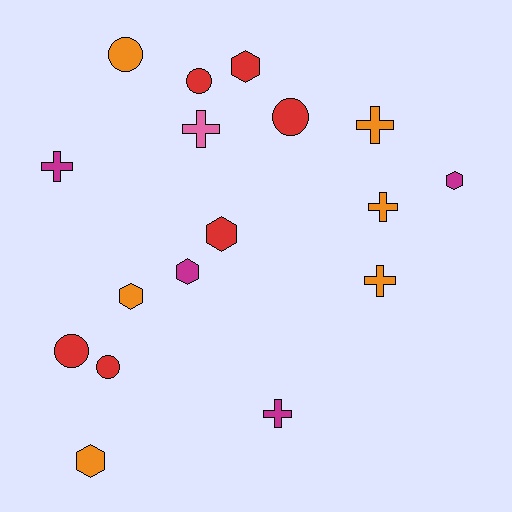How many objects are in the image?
There are 17 objects.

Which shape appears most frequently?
Hexagon, with 6 objects.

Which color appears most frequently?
Red, with 6 objects.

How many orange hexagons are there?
There are 2 orange hexagons.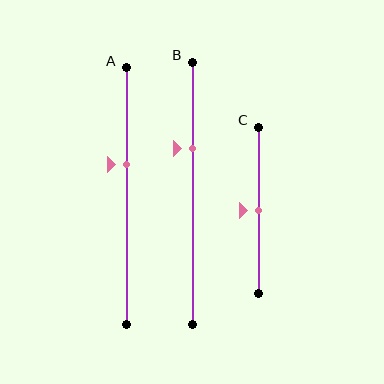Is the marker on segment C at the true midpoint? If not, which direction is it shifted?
Yes, the marker on segment C is at the true midpoint.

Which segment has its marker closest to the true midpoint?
Segment C has its marker closest to the true midpoint.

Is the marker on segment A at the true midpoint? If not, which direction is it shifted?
No, the marker on segment A is shifted upward by about 12% of the segment length.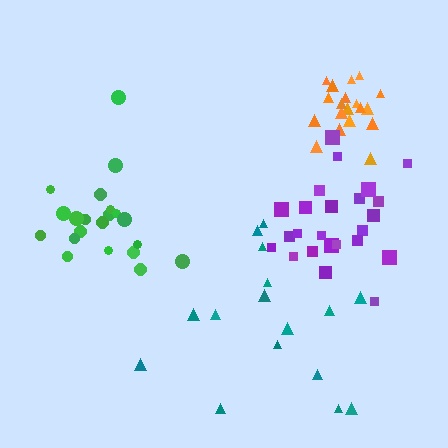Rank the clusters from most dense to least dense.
orange, purple, green, teal.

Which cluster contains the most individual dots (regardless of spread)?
Purple (24).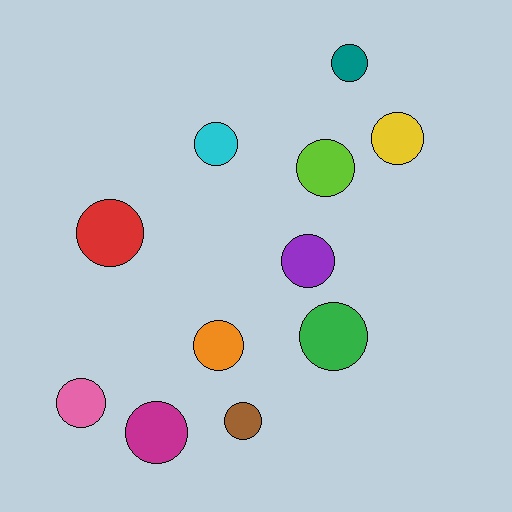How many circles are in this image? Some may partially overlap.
There are 11 circles.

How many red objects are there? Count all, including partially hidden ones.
There is 1 red object.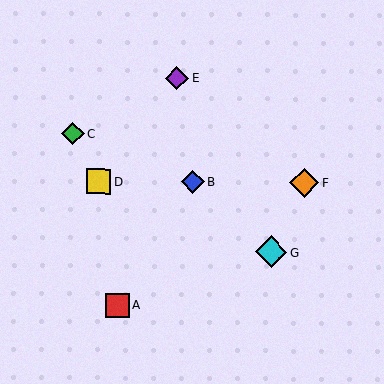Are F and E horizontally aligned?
No, F is at y≈183 and E is at y≈78.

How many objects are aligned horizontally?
3 objects (B, D, F) are aligned horizontally.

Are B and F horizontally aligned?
Yes, both are at y≈182.